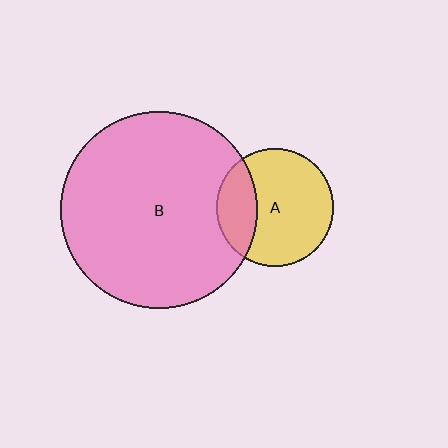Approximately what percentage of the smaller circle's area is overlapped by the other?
Approximately 25%.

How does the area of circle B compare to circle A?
Approximately 2.8 times.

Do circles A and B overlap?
Yes.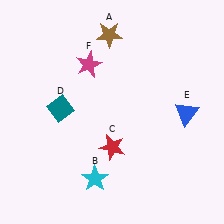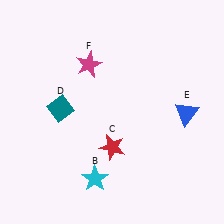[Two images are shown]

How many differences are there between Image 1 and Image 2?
There is 1 difference between the two images.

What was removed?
The brown star (A) was removed in Image 2.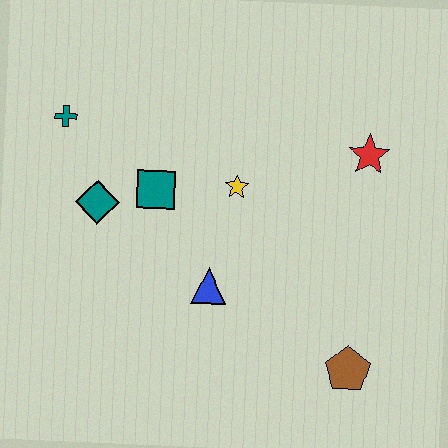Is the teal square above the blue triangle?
Yes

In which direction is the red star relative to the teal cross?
The red star is to the right of the teal cross.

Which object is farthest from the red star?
The teal cross is farthest from the red star.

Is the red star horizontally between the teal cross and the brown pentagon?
No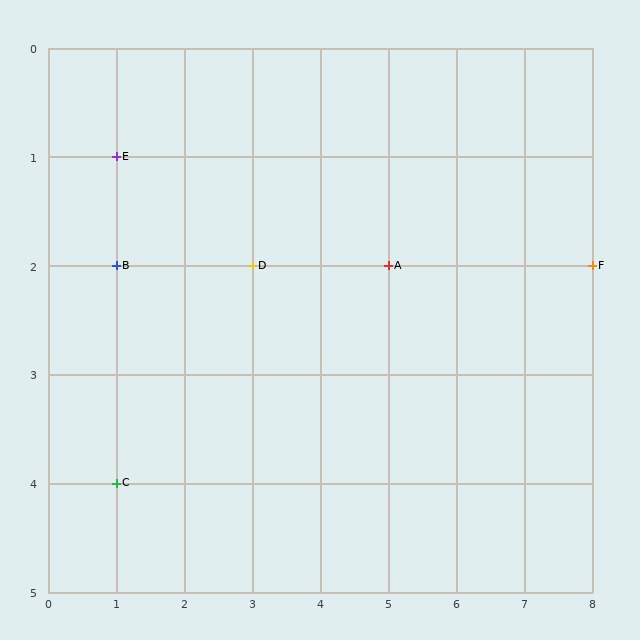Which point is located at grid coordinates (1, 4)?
Point C is at (1, 4).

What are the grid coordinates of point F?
Point F is at grid coordinates (8, 2).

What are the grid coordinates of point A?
Point A is at grid coordinates (5, 2).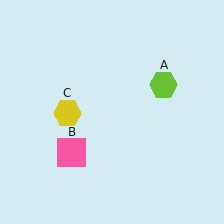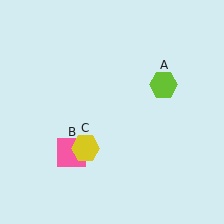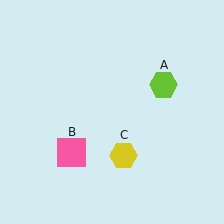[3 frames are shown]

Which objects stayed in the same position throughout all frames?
Lime hexagon (object A) and pink square (object B) remained stationary.